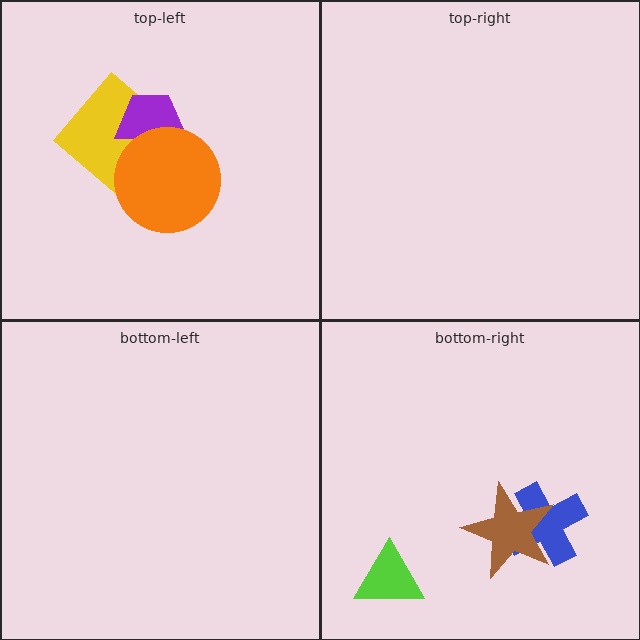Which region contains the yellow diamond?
The top-left region.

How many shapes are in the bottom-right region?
3.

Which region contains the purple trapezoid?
The top-left region.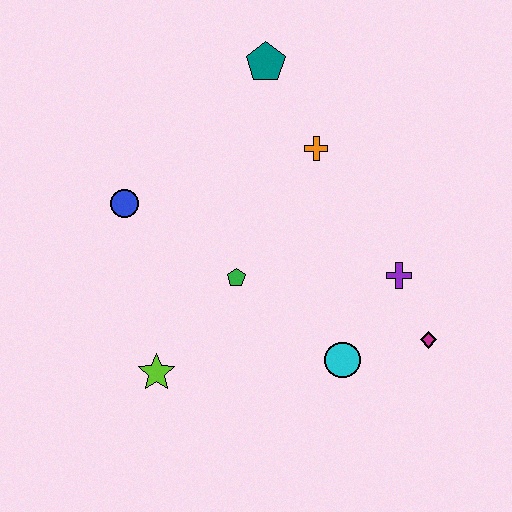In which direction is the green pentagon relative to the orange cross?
The green pentagon is below the orange cross.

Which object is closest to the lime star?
The green pentagon is closest to the lime star.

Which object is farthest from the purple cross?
The blue circle is farthest from the purple cross.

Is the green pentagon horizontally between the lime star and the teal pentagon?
Yes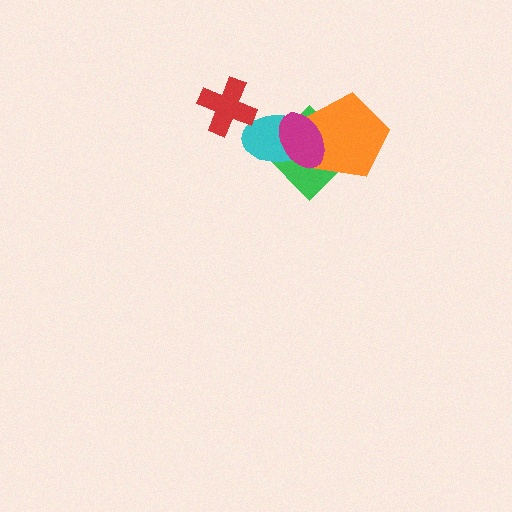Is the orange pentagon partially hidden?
Yes, it is partially covered by another shape.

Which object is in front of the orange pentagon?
The magenta ellipse is in front of the orange pentagon.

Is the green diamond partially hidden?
Yes, it is partially covered by another shape.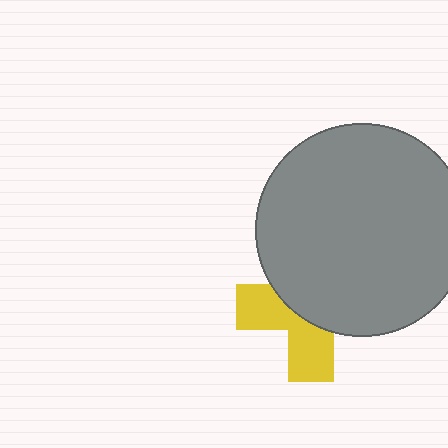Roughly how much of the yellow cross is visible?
A small part of it is visible (roughly 42%).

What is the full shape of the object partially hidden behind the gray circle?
The partially hidden object is a yellow cross.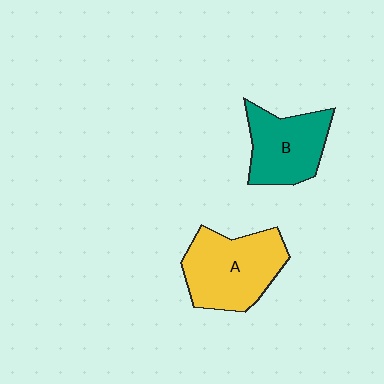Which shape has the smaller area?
Shape B (teal).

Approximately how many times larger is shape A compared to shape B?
Approximately 1.3 times.